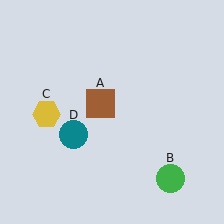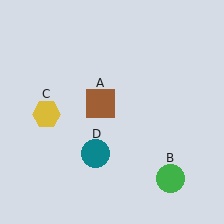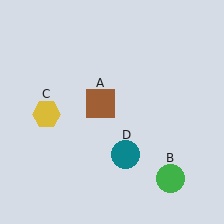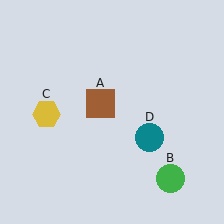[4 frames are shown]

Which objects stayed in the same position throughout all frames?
Brown square (object A) and green circle (object B) and yellow hexagon (object C) remained stationary.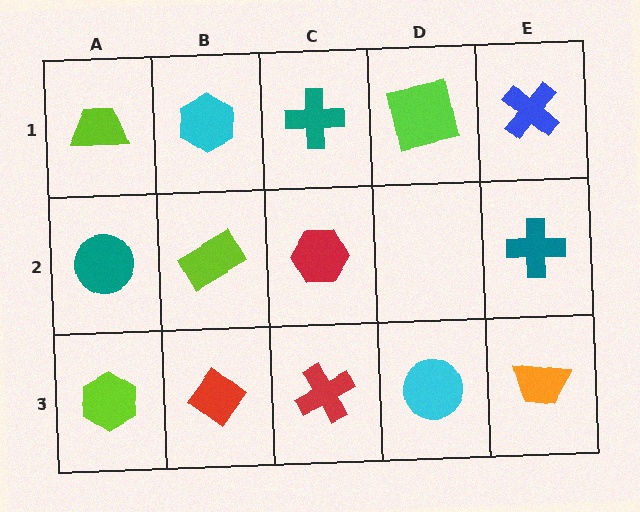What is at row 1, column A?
A lime trapezoid.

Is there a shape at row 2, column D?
No, that cell is empty.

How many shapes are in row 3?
5 shapes.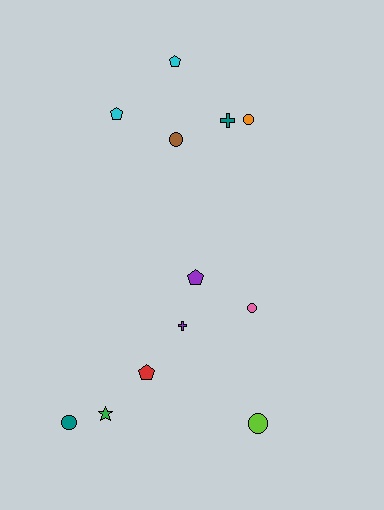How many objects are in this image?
There are 12 objects.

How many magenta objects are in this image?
There are no magenta objects.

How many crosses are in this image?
There are 2 crosses.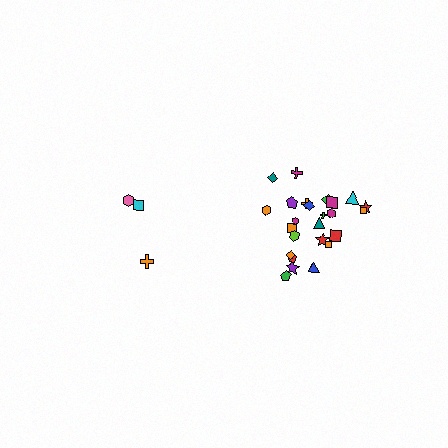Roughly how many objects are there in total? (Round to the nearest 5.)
Roughly 30 objects in total.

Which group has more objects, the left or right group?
The right group.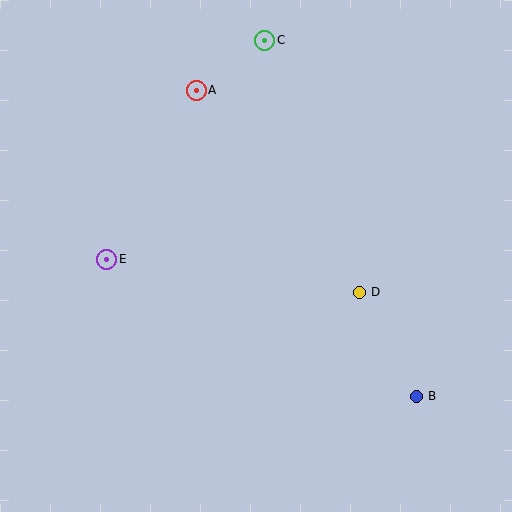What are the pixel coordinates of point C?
Point C is at (265, 40).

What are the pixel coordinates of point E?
Point E is at (107, 259).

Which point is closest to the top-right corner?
Point C is closest to the top-right corner.